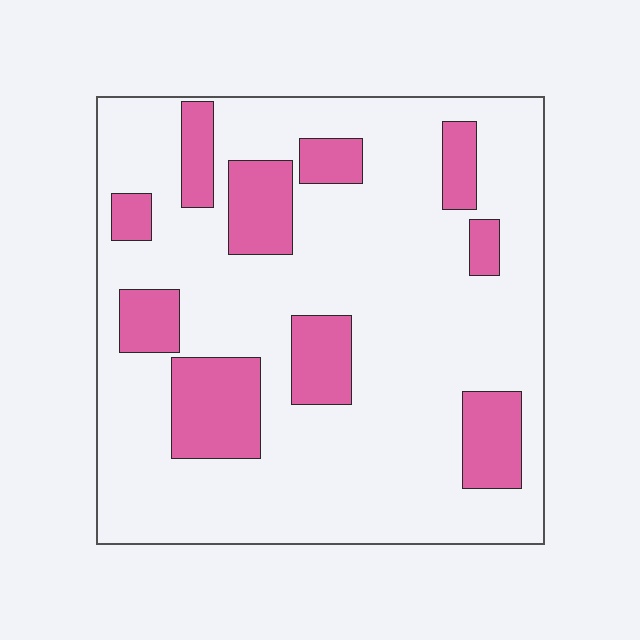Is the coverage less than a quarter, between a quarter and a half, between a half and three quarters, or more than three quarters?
Less than a quarter.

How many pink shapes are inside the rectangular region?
10.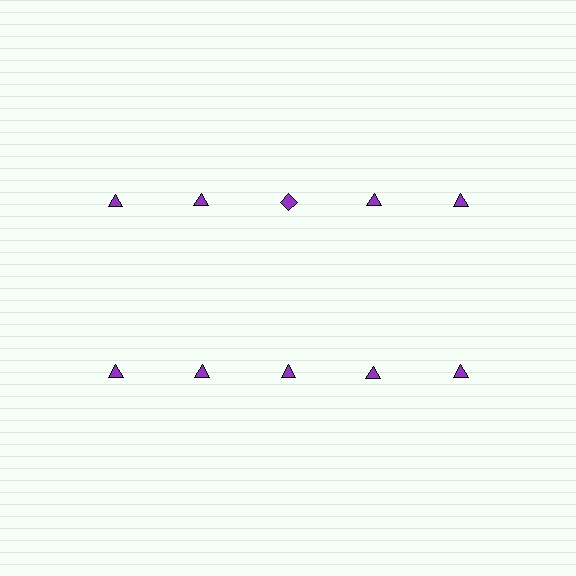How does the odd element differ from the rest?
It has a different shape: diamond instead of triangle.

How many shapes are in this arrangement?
There are 10 shapes arranged in a grid pattern.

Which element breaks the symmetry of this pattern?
The purple diamond in the top row, center column breaks the symmetry. All other shapes are purple triangles.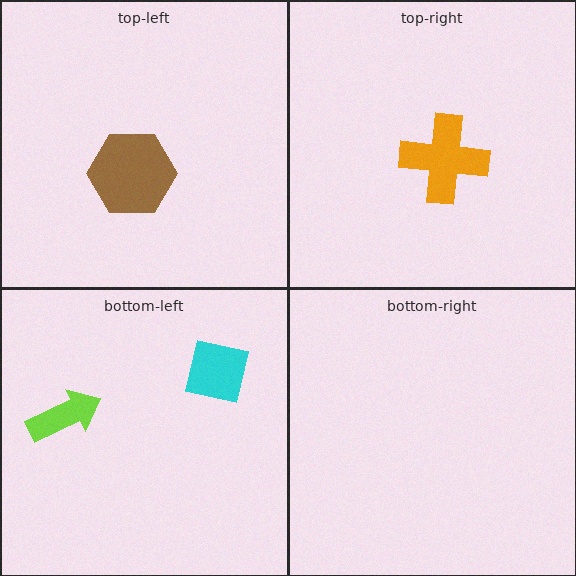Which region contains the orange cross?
The top-right region.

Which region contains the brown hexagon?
The top-left region.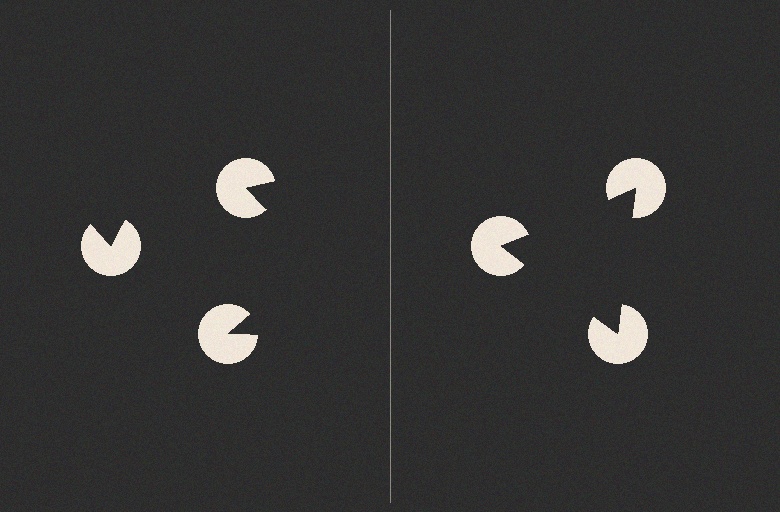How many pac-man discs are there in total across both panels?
6 — 3 on each side.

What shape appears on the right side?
An illusory triangle.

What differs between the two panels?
The pac-man discs are positioned identically on both sides; only the wedge orientations differ. On the right they align to a triangle; on the left they are misaligned.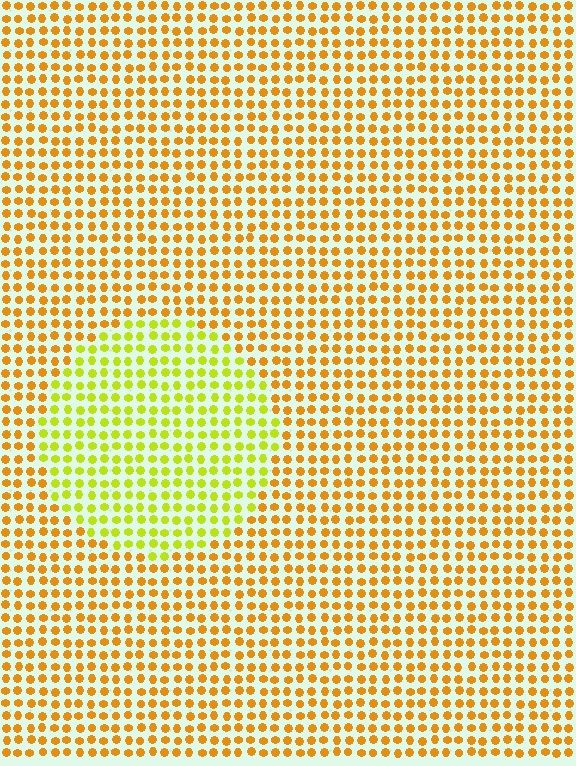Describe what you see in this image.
The image is filled with small orange elements in a uniform arrangement. A circle-shaped region is visible where the elements are tinted to a slightly different hue, forming a subtle color boundary.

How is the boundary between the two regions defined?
The boundary is defined purely by a slight shift in hue (about 36 degrees). Spacing, size, and orientation are identical on both sides.